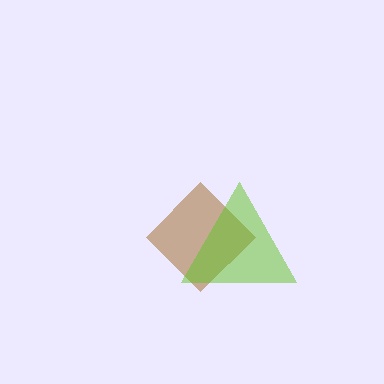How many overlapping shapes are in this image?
There are 2 overlapping shapes in the image.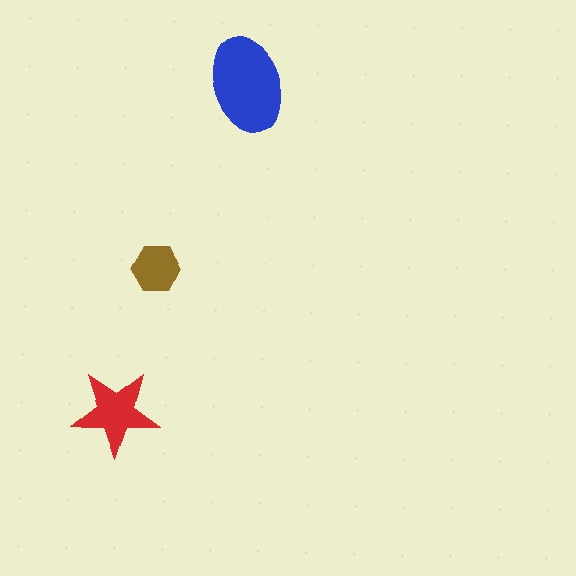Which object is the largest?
The blue ellipse.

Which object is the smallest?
The brown hexagon.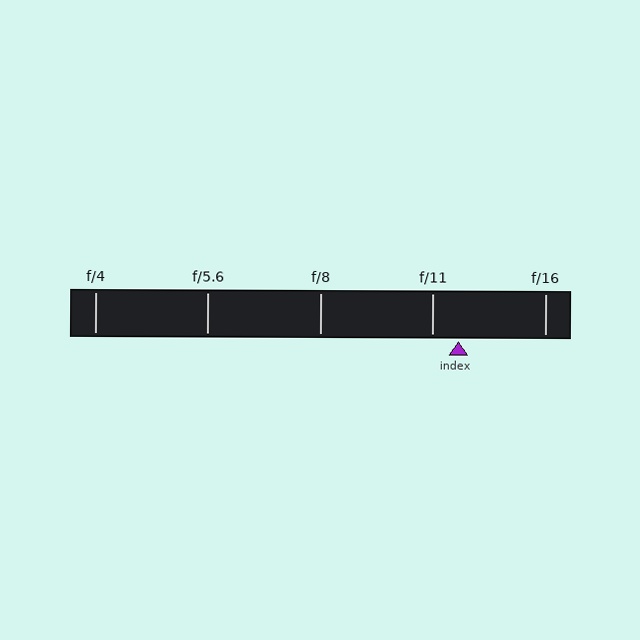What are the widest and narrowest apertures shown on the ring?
The widest aperture shown is f/4 and the narrowest is f/16.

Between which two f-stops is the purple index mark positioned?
The index mark is between f/11 and f/16.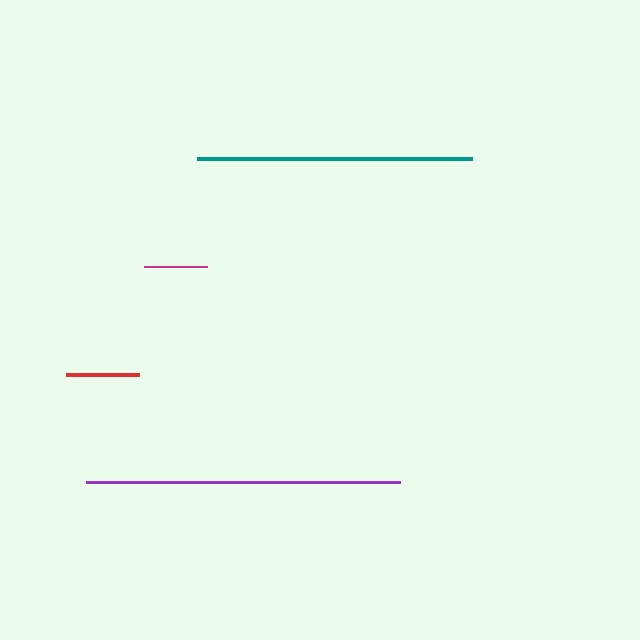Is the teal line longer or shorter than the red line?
The teal line is longer than the red line.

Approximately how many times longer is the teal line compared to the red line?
The teal line is approximately 3.8 times the length of the red line.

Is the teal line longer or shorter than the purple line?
The purple line is longer than the teal line.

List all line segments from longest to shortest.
From longest to shortest: purple, teal, red, magenta.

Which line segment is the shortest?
The magenta line is the shortest at approximately 63 pixels.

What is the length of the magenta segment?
The magenta segment is approximately 63 pixels long.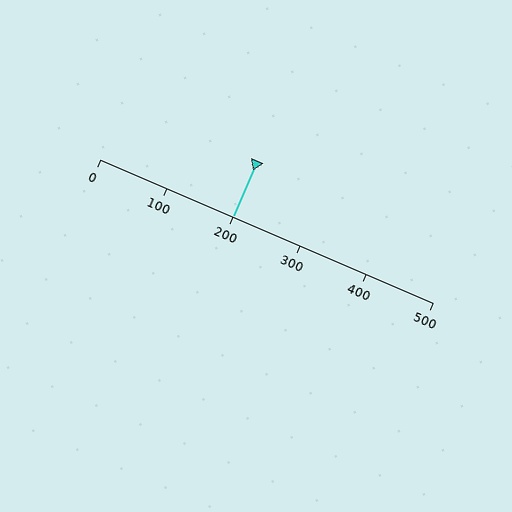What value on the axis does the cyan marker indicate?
The marker indicates approximately 200.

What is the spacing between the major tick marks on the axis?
The major ticks are spaced 100 apart.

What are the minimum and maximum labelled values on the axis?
The axis runs from 0 to 500.